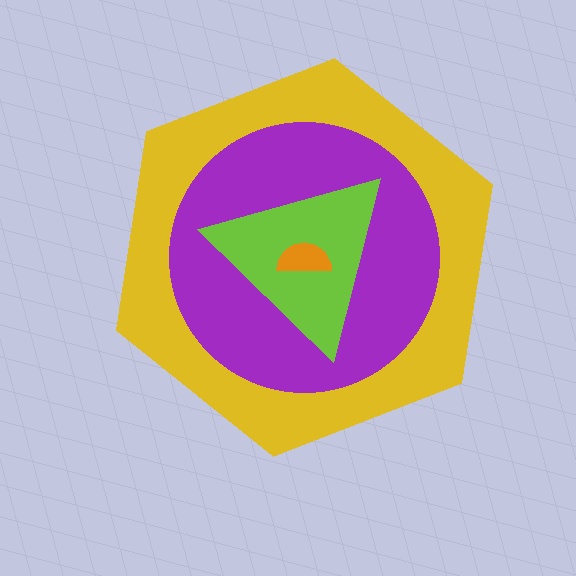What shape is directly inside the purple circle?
The lime triangle.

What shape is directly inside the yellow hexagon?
The purple circle.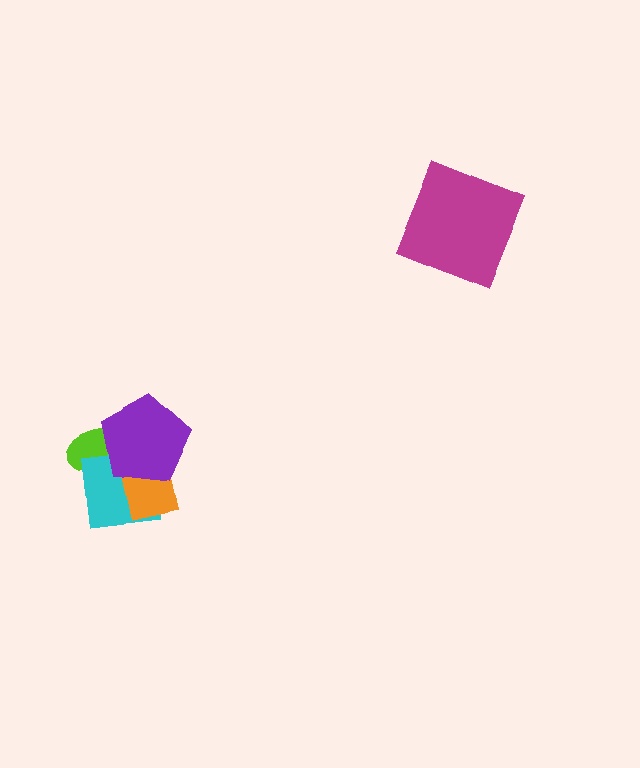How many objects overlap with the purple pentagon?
3 objects overlap with the purple pentagon.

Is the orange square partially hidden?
Yes, it is partially covered by another shape.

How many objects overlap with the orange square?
2 objects overlap with the orange square.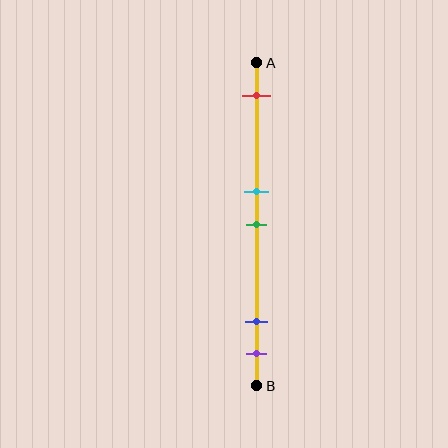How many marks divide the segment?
There are 5 marks dividing the segment.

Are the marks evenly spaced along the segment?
No, the marks are not evenly spaced.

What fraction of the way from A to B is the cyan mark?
The cyan mark is approximately 40% (0.4) of the way from A to B.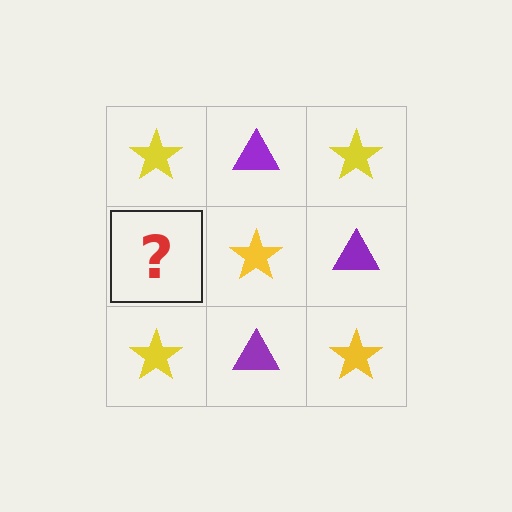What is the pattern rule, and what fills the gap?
The rule is that it alternates yellow star and purple triangle in a checkerboard pattern. The gap should be filled with a purple triangle.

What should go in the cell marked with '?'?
The missing cell should contain a purple triangle.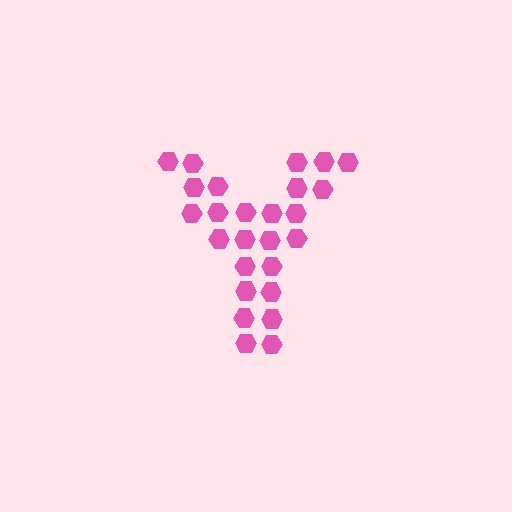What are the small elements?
The small elements are hexagons.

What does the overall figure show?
The overall figure shows the letter Y.